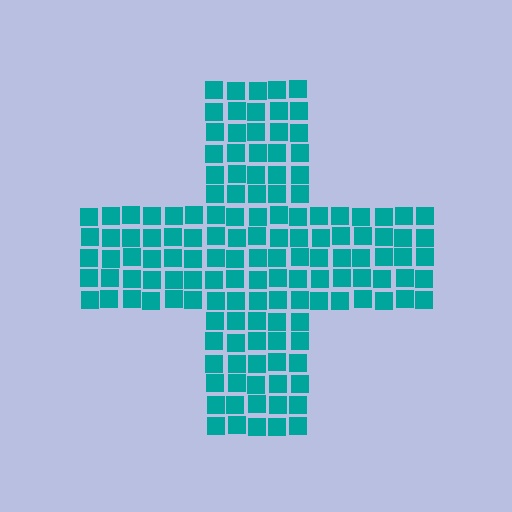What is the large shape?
The large shape is a cross.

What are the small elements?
The small elements are squares.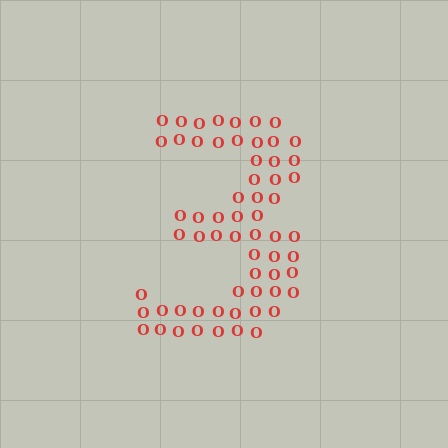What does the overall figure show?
The overall figure shows the digit 3.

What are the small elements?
The small elements are letter O's.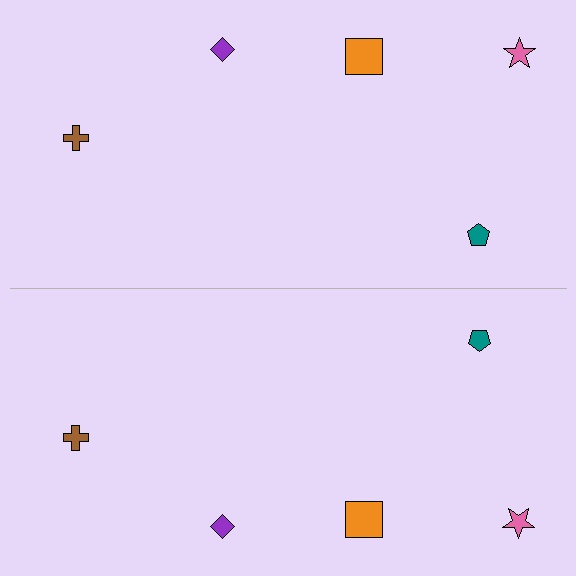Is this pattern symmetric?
Yes, this pattern has bilateral (reflection) symmetry.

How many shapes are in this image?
There are 10 shapes in this image.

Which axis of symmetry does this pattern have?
The pattern has a horizontal axis of symmetry running through the center of the image.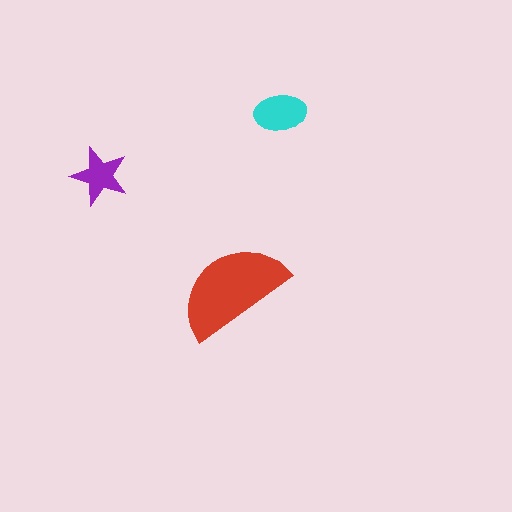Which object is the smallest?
The purple star.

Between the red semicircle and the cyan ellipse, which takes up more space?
The red semicircle.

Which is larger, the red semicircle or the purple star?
The red semicircle.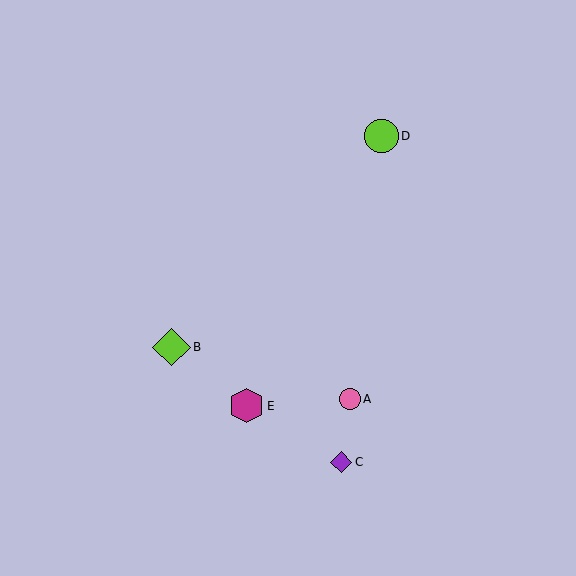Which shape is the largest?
The lime diamond (labeled B) is the largest.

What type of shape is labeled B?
Shape B is a lime diamond.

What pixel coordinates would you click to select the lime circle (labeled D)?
Click at (381, 136) to select the lime circle D.